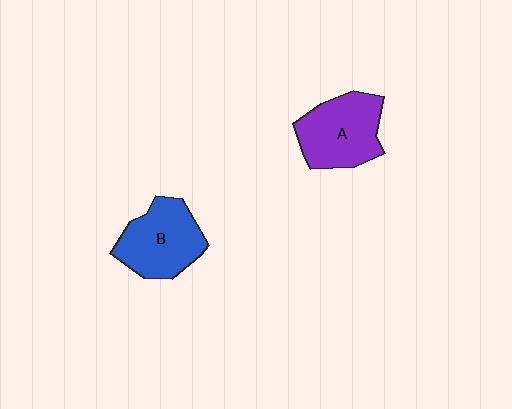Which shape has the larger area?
Shape A (purple).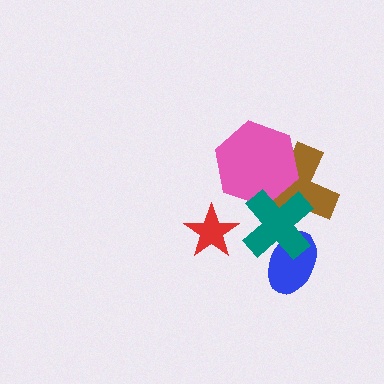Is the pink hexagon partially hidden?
Yes, it is partially covered by another shape.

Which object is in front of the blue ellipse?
The teal cross is in front of the blue ellipse.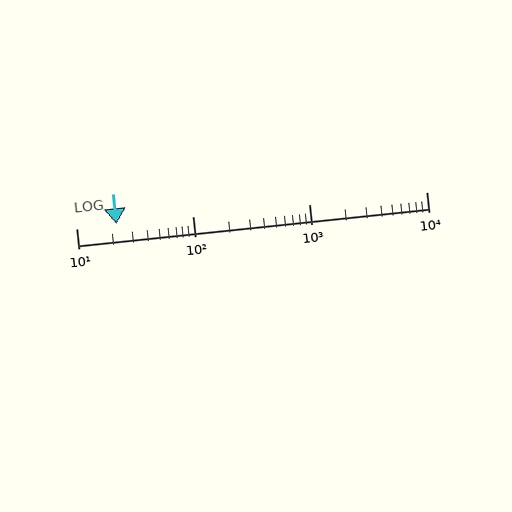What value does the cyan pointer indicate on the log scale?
The pointer indicates approximately 22.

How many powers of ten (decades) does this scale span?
The scale spans 3 decades, from 10 to 10000.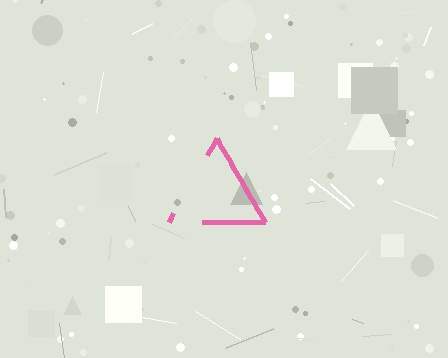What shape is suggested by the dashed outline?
The dashed outline suggests a triangle.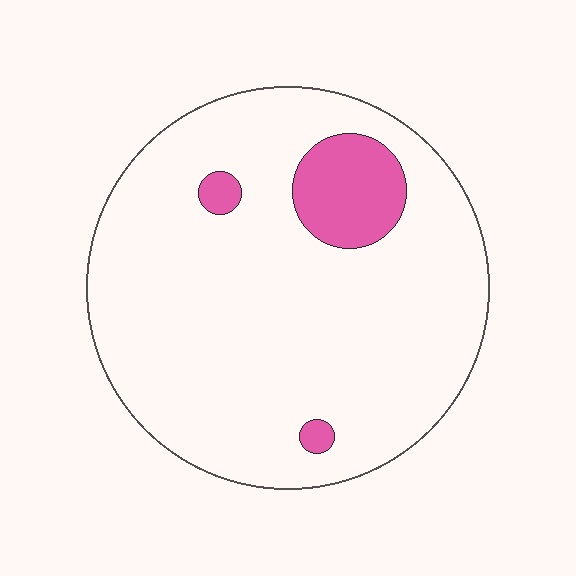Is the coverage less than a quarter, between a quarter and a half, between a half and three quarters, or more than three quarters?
Less than a quarter.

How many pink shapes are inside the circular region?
3.